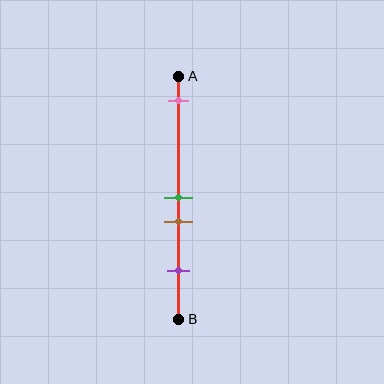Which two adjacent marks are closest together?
The green and brown marks are the closest adjacent pair.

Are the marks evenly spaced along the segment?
No, the marks are not evenly spaced.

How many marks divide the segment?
There are 4 marks dividing the segment.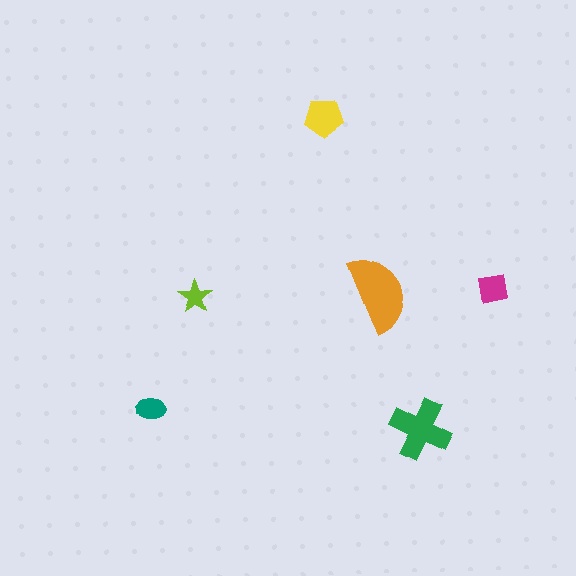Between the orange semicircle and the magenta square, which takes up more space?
The orange semicircle.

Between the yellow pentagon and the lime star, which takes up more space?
The yellow pentagon.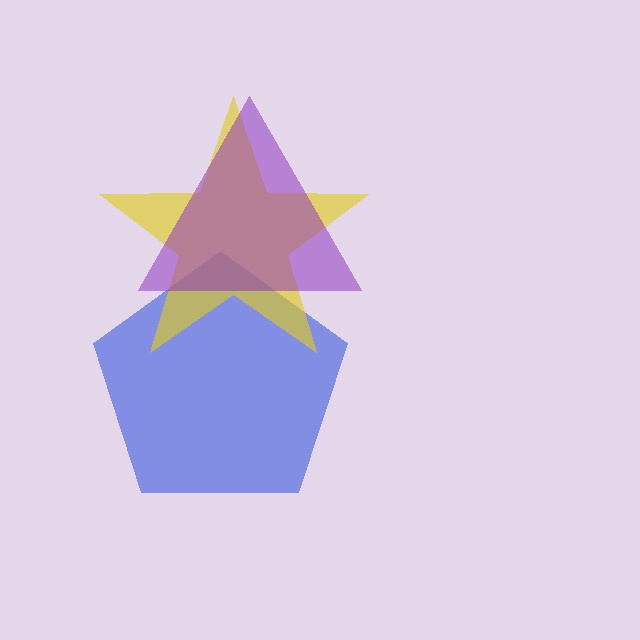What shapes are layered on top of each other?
The layered shapes are: a blue pentagon, a yellow star, a purple triangle.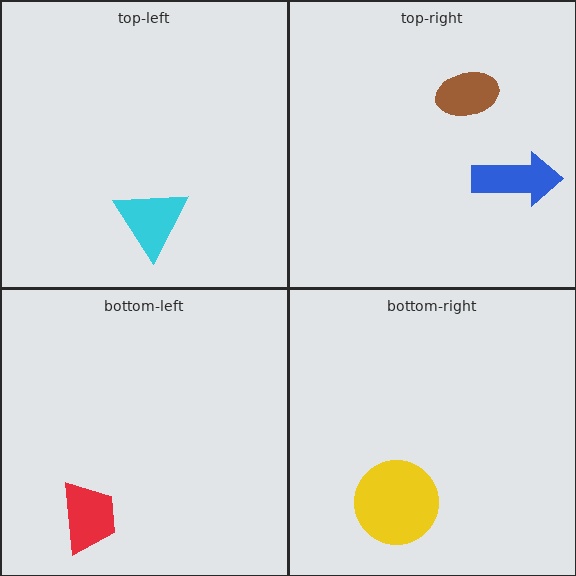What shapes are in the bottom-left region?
The red trapezoid.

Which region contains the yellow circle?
The bottom-right region.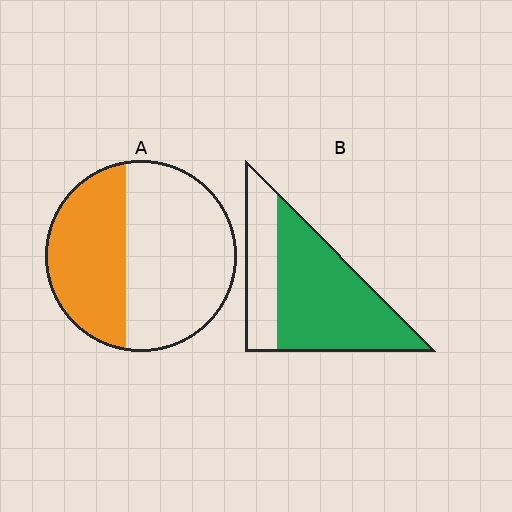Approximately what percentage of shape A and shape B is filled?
A is approximately 40% and B is approximately 70%.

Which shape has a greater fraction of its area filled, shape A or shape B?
Shape B.